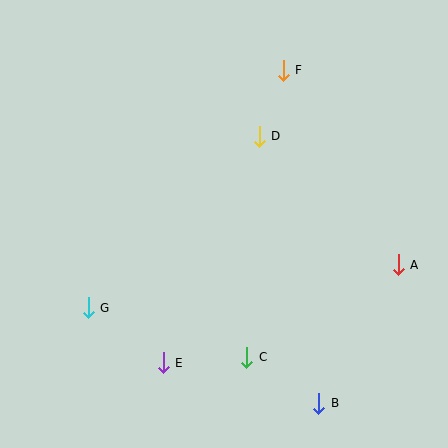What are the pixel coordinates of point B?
Point B is at (319, 403).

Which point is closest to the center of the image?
Point D at (259, 136) is closest to the center.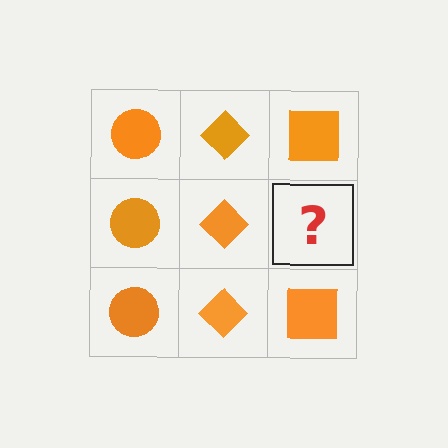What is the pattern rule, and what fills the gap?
The rule is that each column has a consistent shape. The gap should be filled with an orange square.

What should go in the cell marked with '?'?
The missing cell should contain an orange square.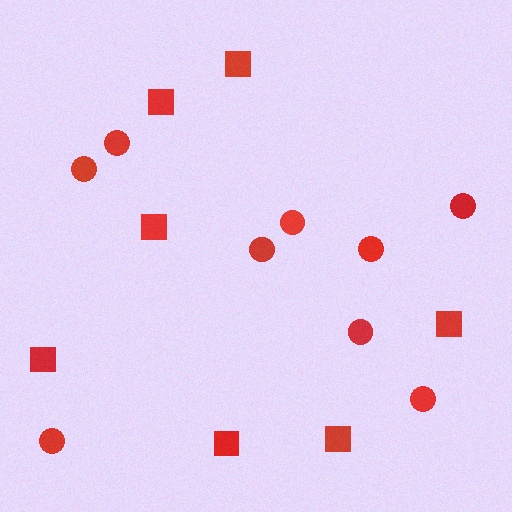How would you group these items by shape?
There are 2 groups: one group of circles (9) and one group of squares (7).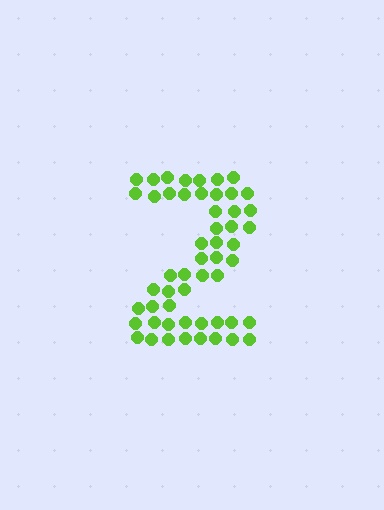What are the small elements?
The small elements are circles.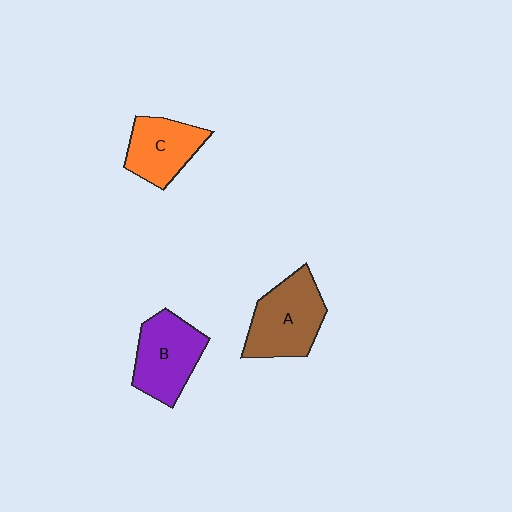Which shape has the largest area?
Shape A (brown).